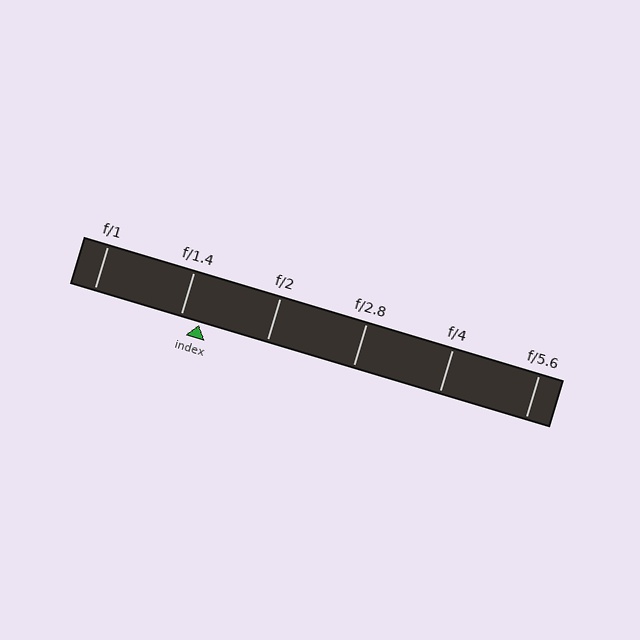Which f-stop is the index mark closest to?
The index mark is closest to f/1.4.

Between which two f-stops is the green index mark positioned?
The index mark is between f/1.4 and f/2.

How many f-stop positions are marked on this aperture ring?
There are 6 f-stop positions marked.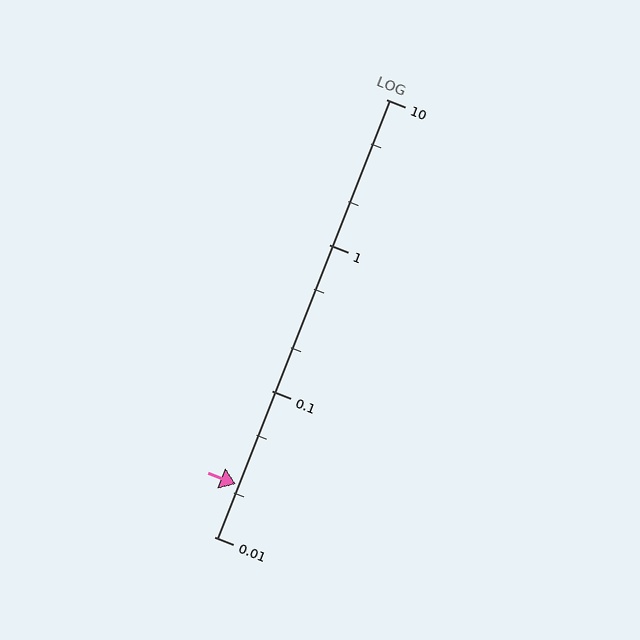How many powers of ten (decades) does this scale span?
The scale spans 3 decades, from 0.01 to 10.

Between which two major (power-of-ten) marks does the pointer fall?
The pointer is between 0.01 and 0.1.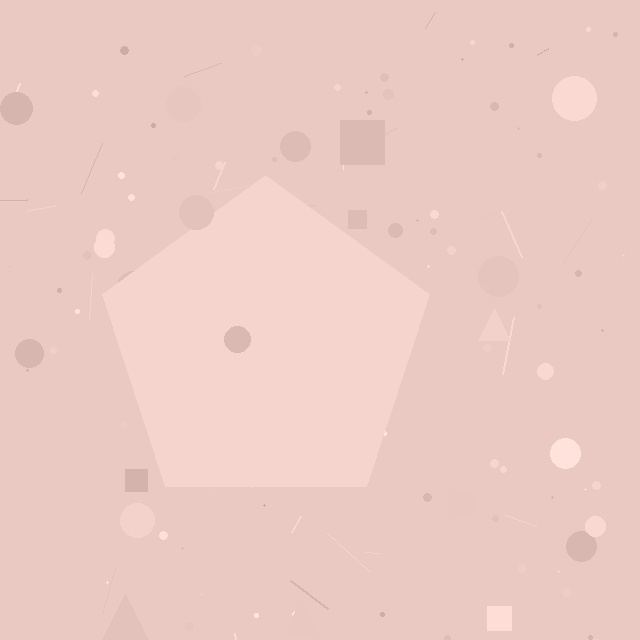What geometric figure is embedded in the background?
A pentagon is embedded in the background.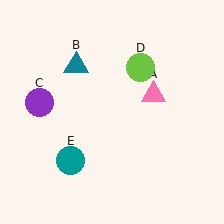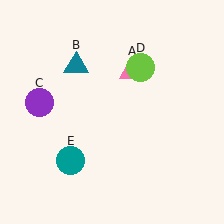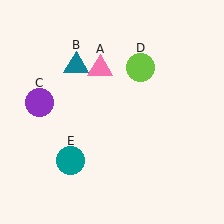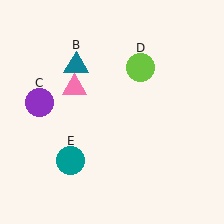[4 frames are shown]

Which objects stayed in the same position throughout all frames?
Teal triangle (object B) and purple circle (object C) and lime circle (object D) and teal circle (object E) remained stationary.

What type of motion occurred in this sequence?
The pink triangle (object A) rotated counterclockwise around the center of the scene.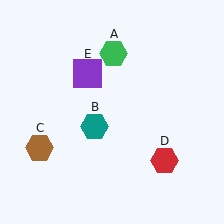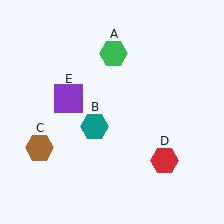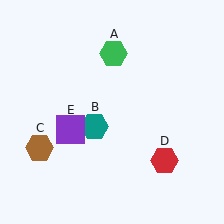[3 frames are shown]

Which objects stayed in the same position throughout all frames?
Green hexagon (object A) and teal hexagon (object B) and brown hexagon (object C) and red hexagon (object D) remained stationary.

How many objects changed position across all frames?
1 object changed position: purple square (object E).